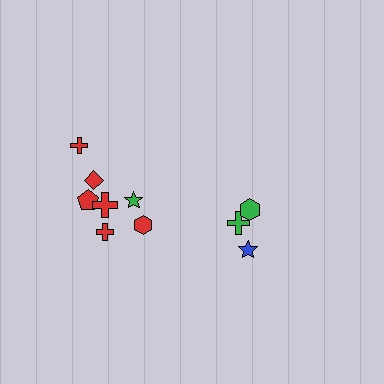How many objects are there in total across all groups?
There are 10 objects.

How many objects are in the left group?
There are 7 objects.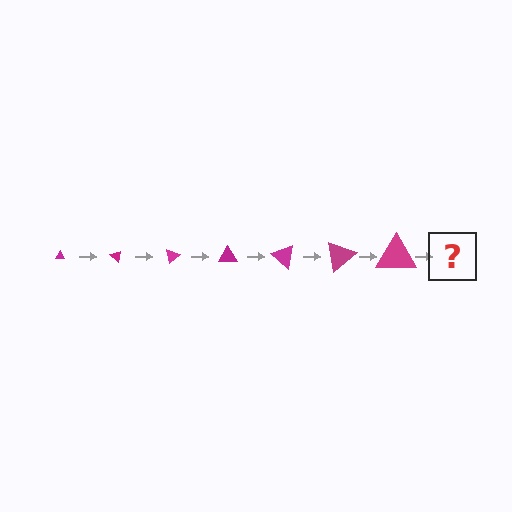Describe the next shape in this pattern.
It should be a triangle, larger than the previous one and rotated 280 degrees from the start.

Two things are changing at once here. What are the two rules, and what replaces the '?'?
The two rules are that the triangle grows larger each step and it rotates 40 degrees each step. The '?' should be a triangle, larger than the previous one and rotated 280 degrees from the start.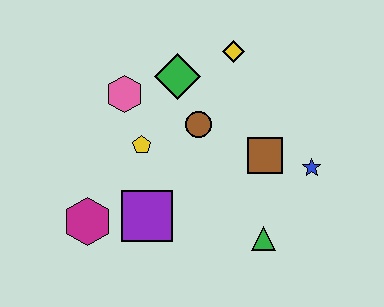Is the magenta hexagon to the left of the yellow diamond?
Yes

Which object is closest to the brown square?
The blue star is closest to the brown square.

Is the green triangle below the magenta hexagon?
Yes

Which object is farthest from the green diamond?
The green triangle is farthest from the green diamond.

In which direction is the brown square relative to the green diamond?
The brown square is to the right of the green diamond.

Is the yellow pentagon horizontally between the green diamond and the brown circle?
No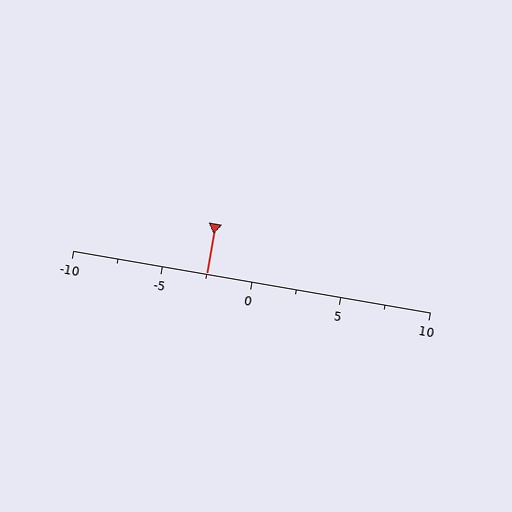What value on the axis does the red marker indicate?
The marker indicates approximately -2.5.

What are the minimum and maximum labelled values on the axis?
The axis runs from -10 to 10.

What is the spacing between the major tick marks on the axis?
The major ticks are spaced 5 apart.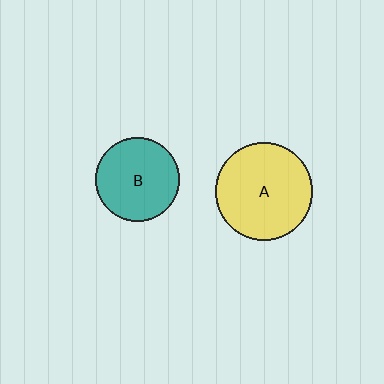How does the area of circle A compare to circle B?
Approximately 1.4 times.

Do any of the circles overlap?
No, none of the circles overlap.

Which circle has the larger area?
Circle A (yellow).